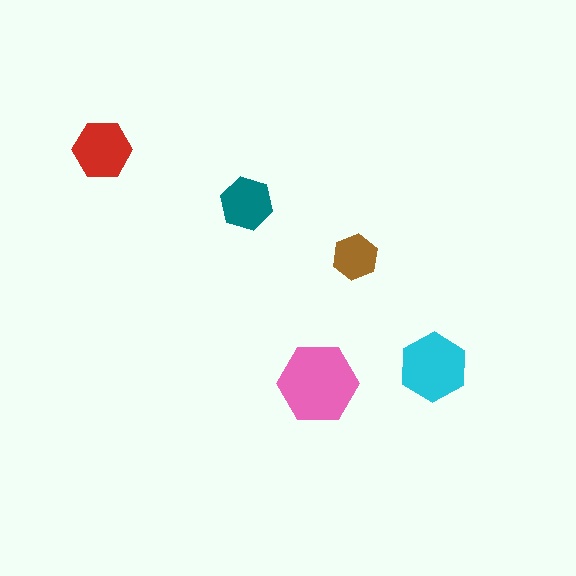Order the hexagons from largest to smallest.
the pink one, the cyan one, the red one, the teal one, the brown one.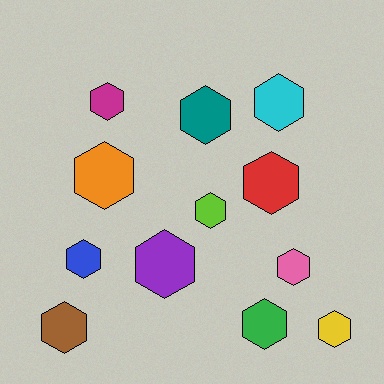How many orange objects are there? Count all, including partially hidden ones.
There is 1 orange object.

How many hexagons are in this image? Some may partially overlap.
There are 12 hexagons.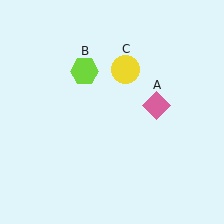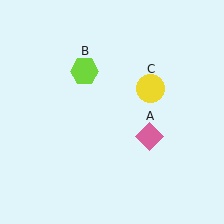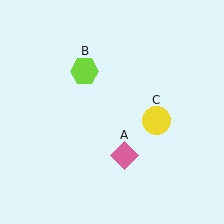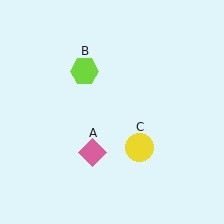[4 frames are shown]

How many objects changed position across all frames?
2 objects changed position: pink diamond (object A), yellow circle (object C).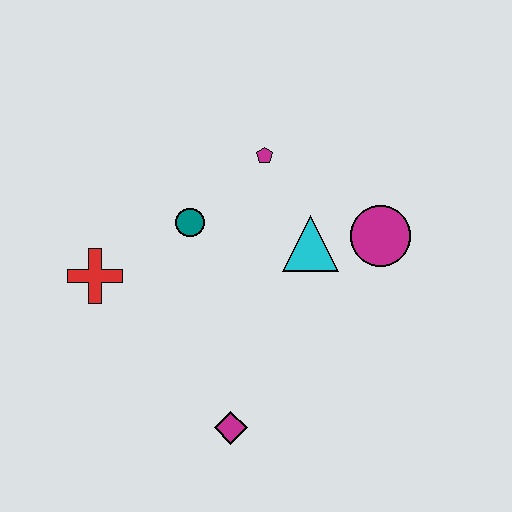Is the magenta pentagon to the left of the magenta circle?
Yes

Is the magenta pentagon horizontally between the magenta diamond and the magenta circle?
Yes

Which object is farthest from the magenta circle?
The red cross is farthest from the magenta circle.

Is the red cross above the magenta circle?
No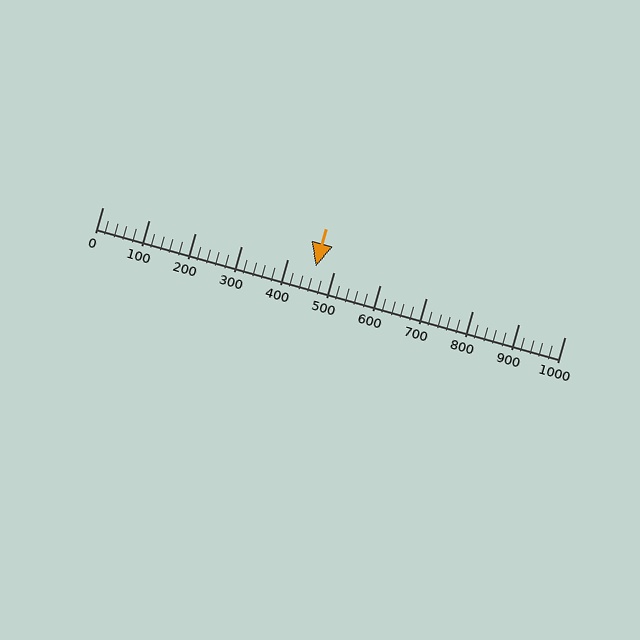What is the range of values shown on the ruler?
The ruler shows values from 0 to 1000.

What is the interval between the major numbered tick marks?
The major tick marks are spaced 100 units apart.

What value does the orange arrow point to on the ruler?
The orange arrow points to approximately 462.